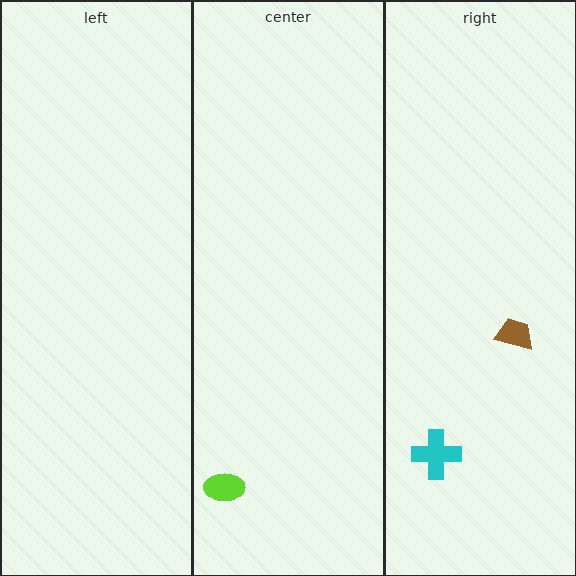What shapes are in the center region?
The lime ellipse.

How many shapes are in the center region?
1.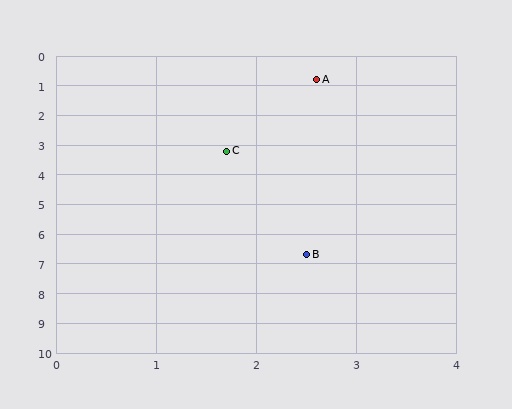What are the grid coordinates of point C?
Point C is at approximately (1.7, 3.2).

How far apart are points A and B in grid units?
Points A and B are about 5.9 grid units apart.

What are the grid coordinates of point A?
Point A is at approximately (2.6, 0.8).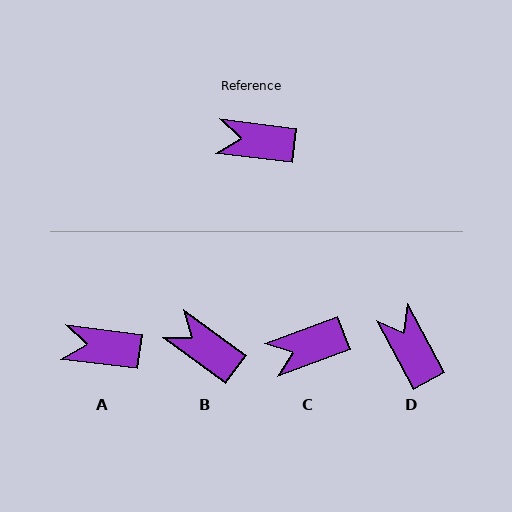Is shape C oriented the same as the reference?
No, it is off by about 28 degrees.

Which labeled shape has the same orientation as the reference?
A.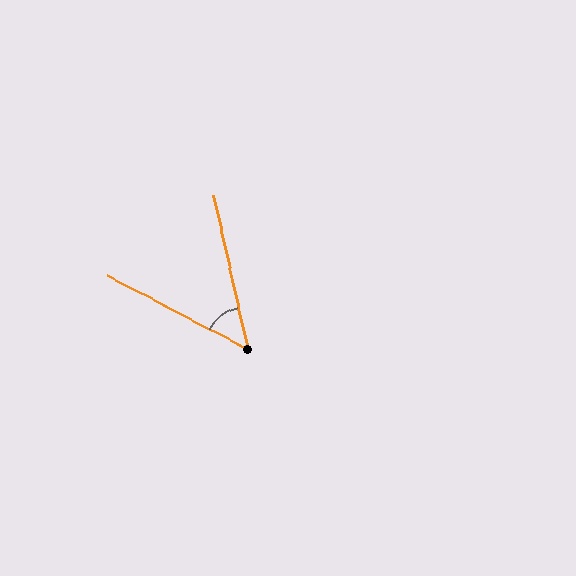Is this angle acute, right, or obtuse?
It is acute.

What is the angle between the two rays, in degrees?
Approximately 50 degrees.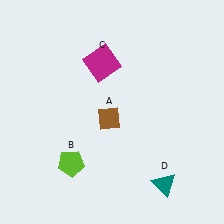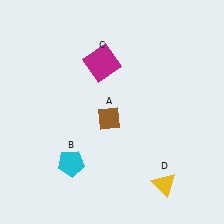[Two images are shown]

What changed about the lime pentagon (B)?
In Image 1, B is lime. In Image 2, it changed to cyan.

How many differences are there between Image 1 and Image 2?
There are 2 differences between the two images.